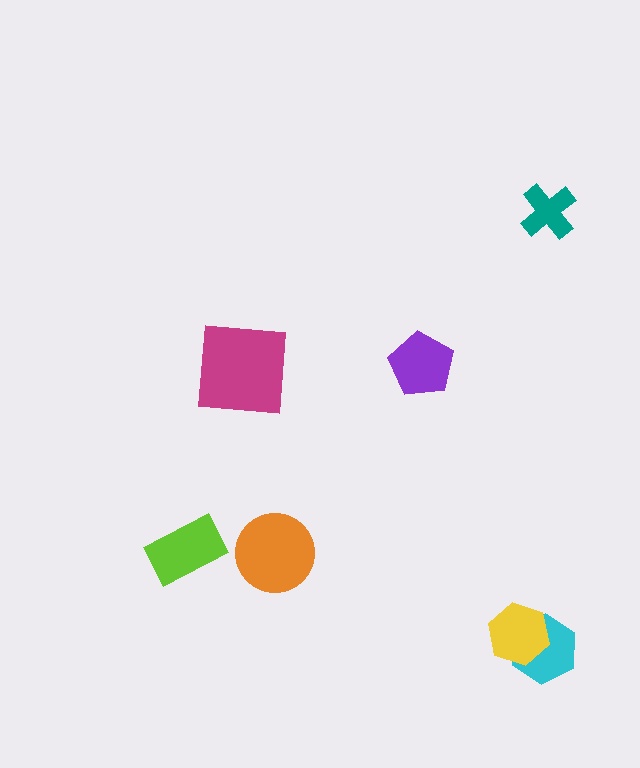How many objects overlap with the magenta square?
0 objects overlap with the magenta square.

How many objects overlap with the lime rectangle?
0 objects overlap with the lime rectangle.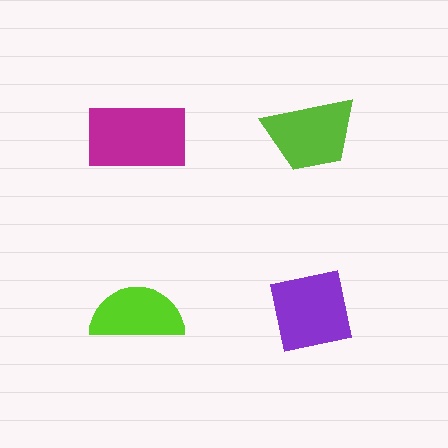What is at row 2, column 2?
A purple square.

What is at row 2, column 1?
A lime semicircle.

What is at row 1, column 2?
A lime trapezoid.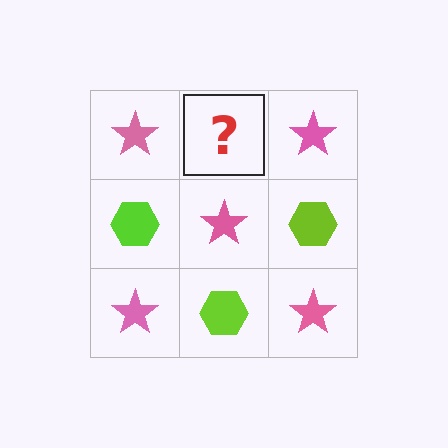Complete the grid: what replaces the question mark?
The question mark should be replaced with a lime hexagon.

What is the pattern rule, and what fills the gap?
The rule is that it alternates pink star and lime hexagon in a checkerboard pattern. The gap should be filled with a lime hexagon.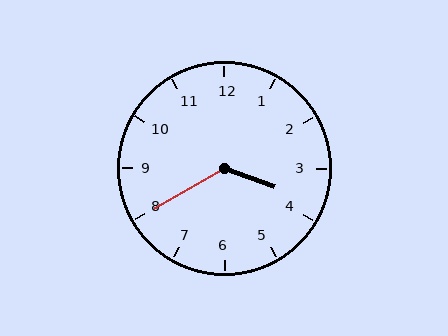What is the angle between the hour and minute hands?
Approximately 130 degrees.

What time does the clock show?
3:40.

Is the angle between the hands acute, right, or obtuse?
It is obtuse.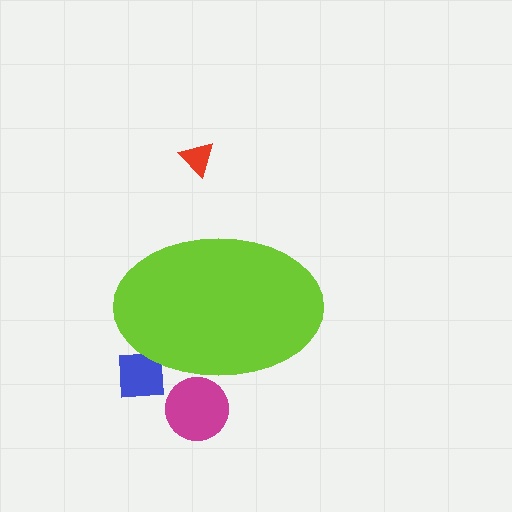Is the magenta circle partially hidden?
Yes, the magenta circle is partially hidden behind the lime ellipse.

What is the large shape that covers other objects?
A lime ellipse.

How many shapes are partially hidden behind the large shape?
2 shapes are partially hidden.